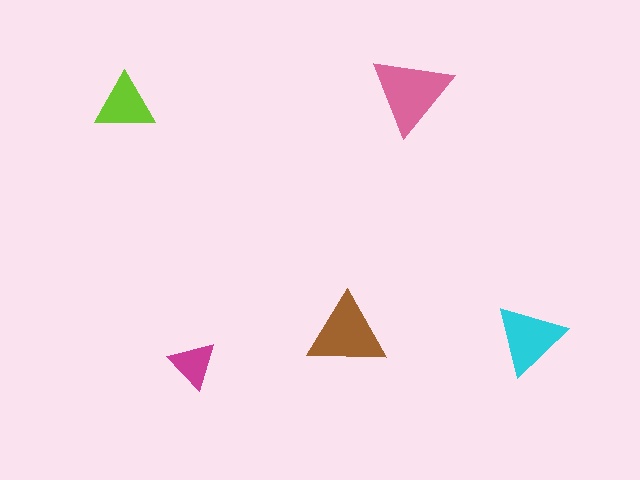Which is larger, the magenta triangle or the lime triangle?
The lime one.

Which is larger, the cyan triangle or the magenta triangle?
The cyan one.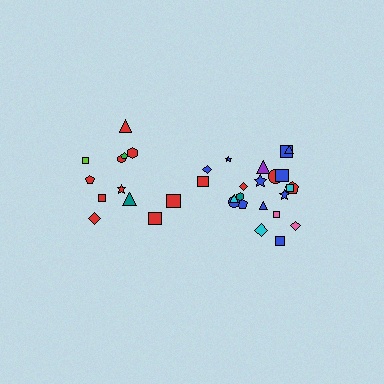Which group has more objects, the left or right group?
The right group.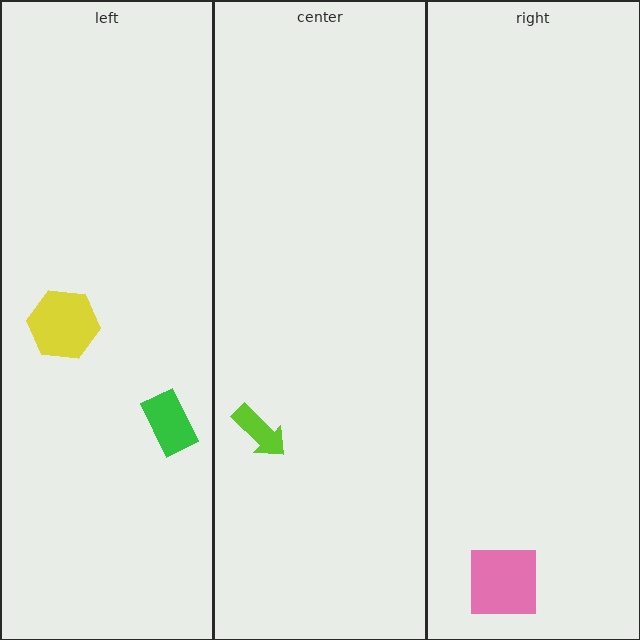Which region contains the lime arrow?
The center region.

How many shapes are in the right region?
1.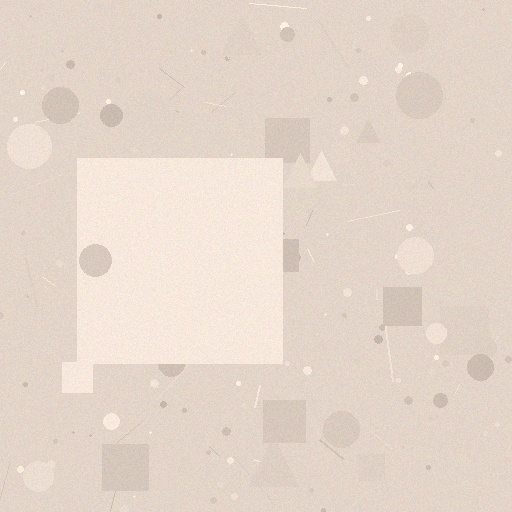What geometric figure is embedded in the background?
A square is embedded in the background.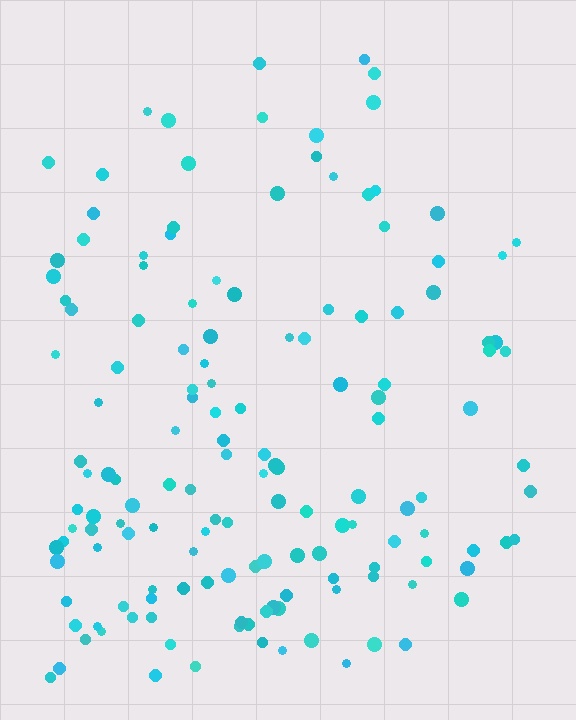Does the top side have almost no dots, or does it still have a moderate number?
Still a moderate number, just noticeably fewer than the bottom.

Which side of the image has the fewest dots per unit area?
The top.